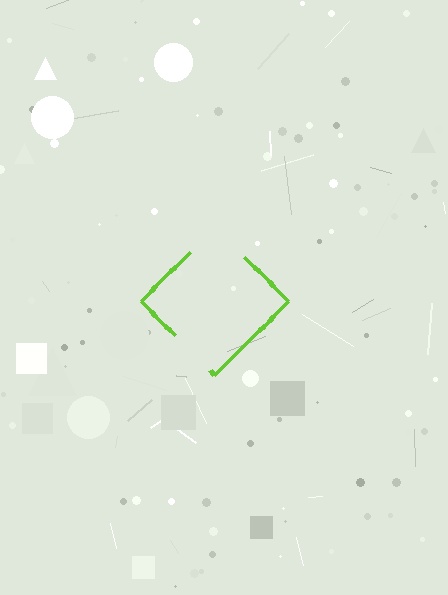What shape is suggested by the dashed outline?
The dashed outline suggests a diamond.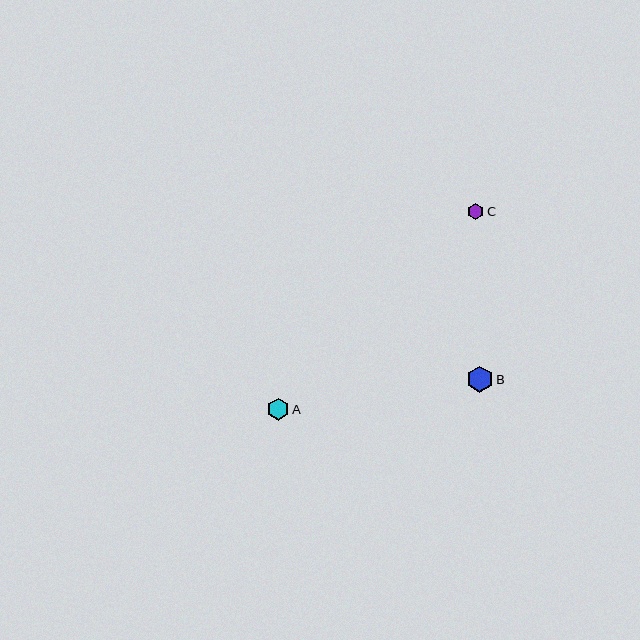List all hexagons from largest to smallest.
From largest to smallest: B, A, C.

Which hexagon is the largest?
Hexagon B is the largest with a size of approximately 26 pixels.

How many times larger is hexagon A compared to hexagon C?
Hexagon A is approximately 1.3 times the size of hexagon C.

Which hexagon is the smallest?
Hexagon C is the smallest with a size of approximately 16 pixels.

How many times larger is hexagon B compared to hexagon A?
Hexagon B is approximately 1.2 times the size of hexagon A.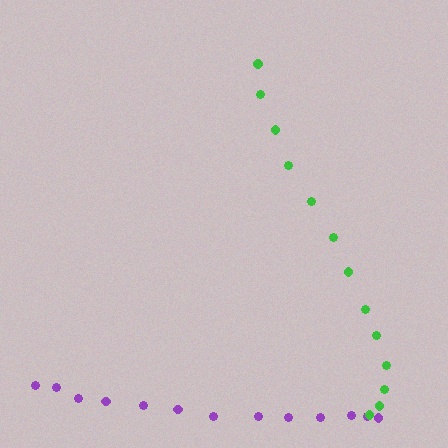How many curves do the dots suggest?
There are 2 distinct paths.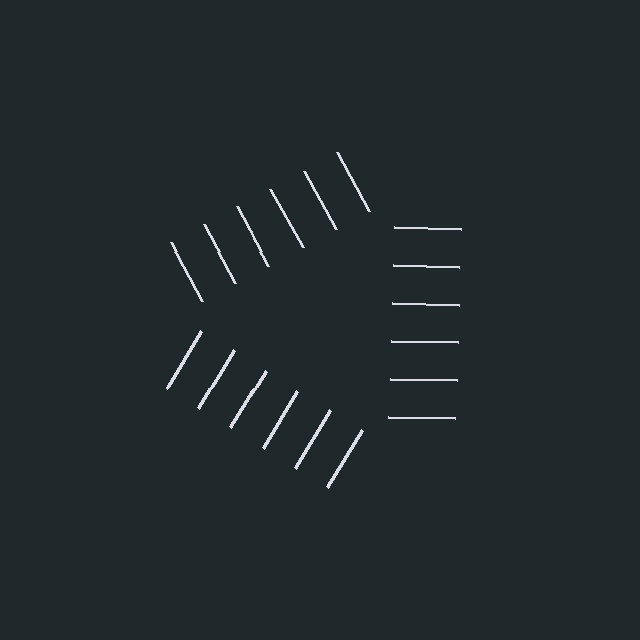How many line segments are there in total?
18 — 6 along each of the 3 edges.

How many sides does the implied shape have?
3 sides — the line-ends trace a triangle.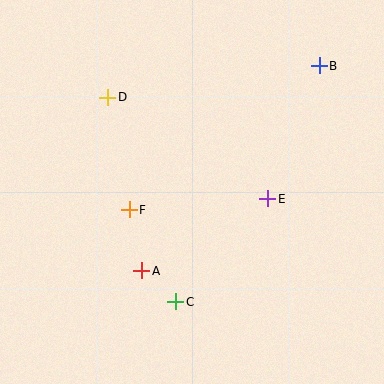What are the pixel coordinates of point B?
Point B is at (319, 66).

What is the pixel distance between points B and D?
The distance between B and D is 214 pixels.